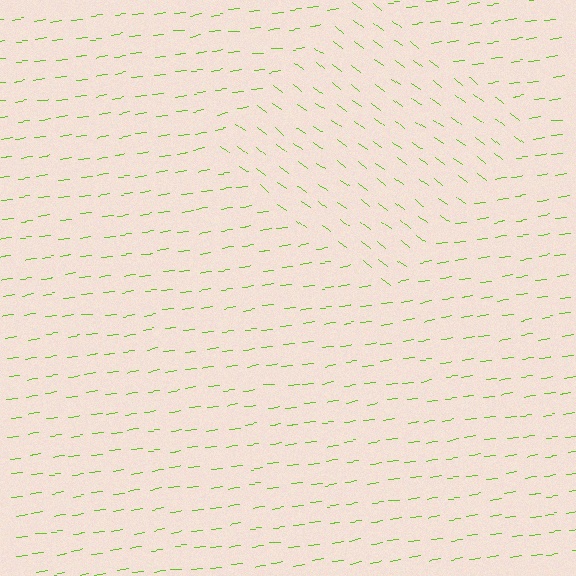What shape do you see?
I see a diamond.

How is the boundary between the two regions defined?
The boundary is defined purely by a change in line orientation (approximately 45 degrees difference). All lines are the same color and thickness.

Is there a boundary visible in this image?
Yes, there is a texture boundary formed by a change in line orientation.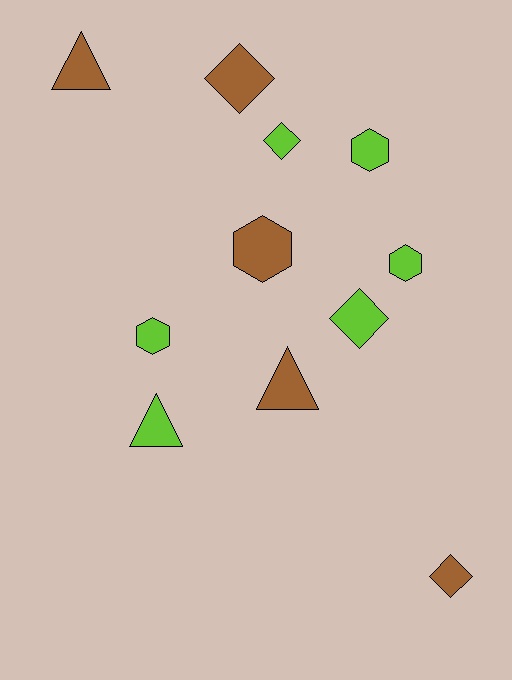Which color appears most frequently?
Lime, with 6 objects.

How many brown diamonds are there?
There are 2 brown diamonds.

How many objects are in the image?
There are 11 objects.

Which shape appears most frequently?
Hexagon, with 4 objects.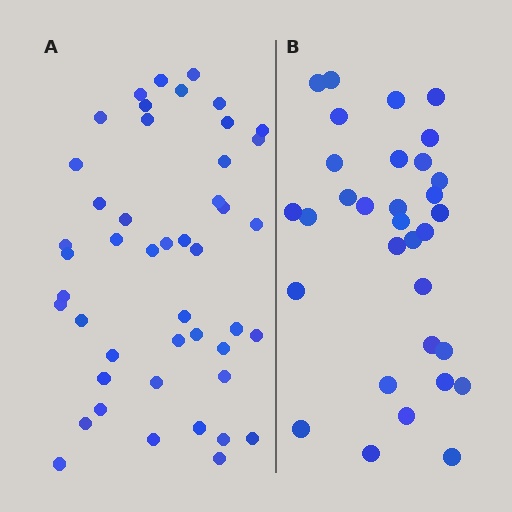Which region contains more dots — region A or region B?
Region A (the left region) has more dots.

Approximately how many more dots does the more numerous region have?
Region A has approximately 15 more dots than region B.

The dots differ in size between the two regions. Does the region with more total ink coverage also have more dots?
No. Region B has more total ink coverage because its dots are larger, but region A actually contains more individual dots. Total area can be misleading — the number of items is what matters here.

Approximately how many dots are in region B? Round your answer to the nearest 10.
About 30 dots. (The exact count is 32, which rounds to 30.)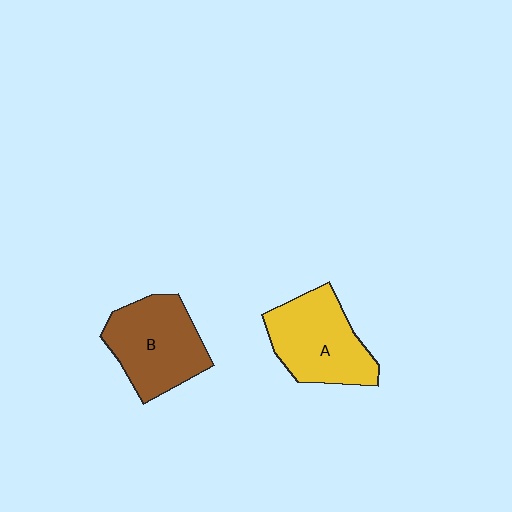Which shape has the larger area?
Shape B (brown).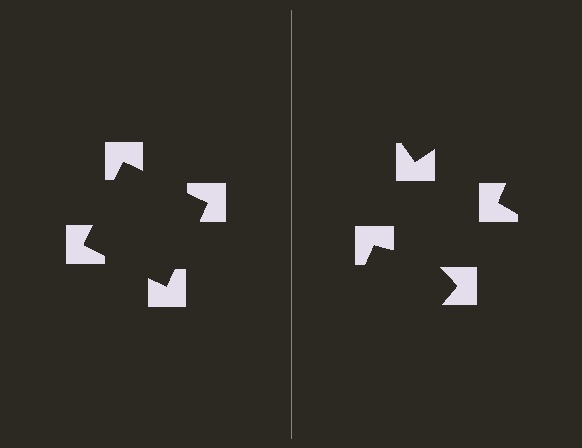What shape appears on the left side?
An illusory square.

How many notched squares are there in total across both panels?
8 — 4 on each side.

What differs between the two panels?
The notched squares are positioned identically on both sides; only the wedge orientations differ. On the left they align to a square; on the right they are misaligned.